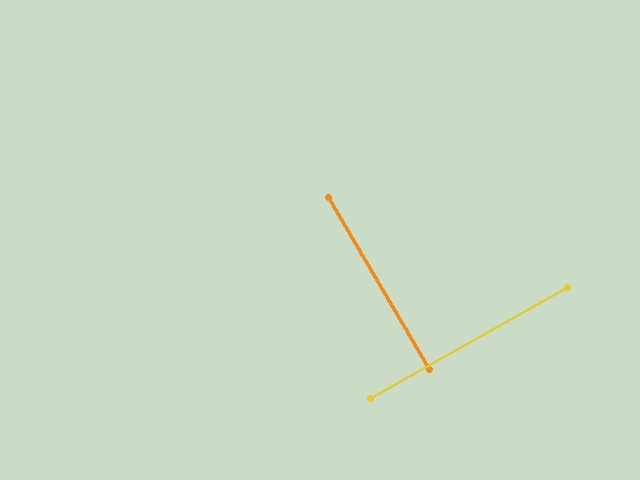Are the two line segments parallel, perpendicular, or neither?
Perpendicular — they meet at approximately 89°.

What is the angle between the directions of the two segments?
Approximately 89 degrees.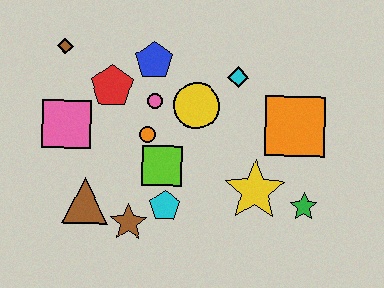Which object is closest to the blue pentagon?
The pink circle is closest to the blue pentagon.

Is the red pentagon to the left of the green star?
Yes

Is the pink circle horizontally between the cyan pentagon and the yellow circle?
No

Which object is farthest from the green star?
The brown diamond is farthest from the green star.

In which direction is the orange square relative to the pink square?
The orange square is to the right of the pink square.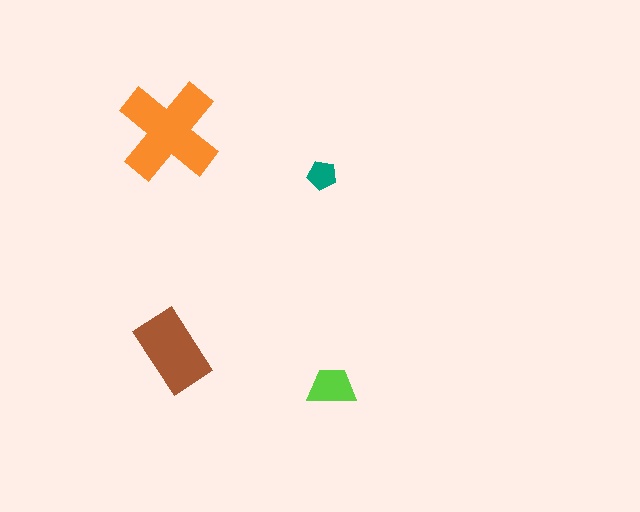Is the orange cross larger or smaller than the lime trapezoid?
Larger.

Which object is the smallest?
The teal pentagon.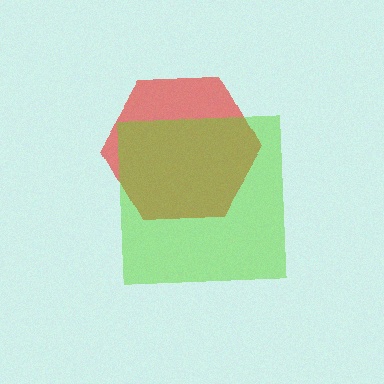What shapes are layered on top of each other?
The layered shapes are: a red hexagon, a lime square.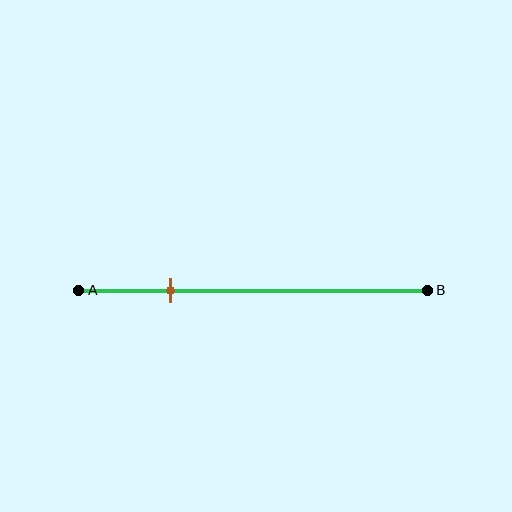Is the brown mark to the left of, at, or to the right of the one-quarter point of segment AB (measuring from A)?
The brown mark is approximately at the one-quarter point of segment AB.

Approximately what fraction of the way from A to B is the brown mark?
The brown mark is approximately 25% of the way from A to B.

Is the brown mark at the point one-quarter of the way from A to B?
Yes, the mark is approximately at the one-quarter point.